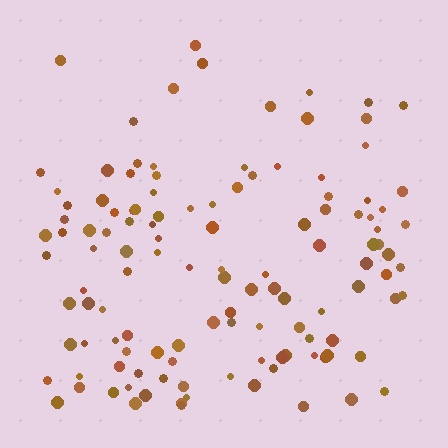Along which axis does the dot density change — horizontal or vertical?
Vertical.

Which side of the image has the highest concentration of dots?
The bottom.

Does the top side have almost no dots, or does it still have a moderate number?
Still a moderate number, just noticeably fewer than the bottom.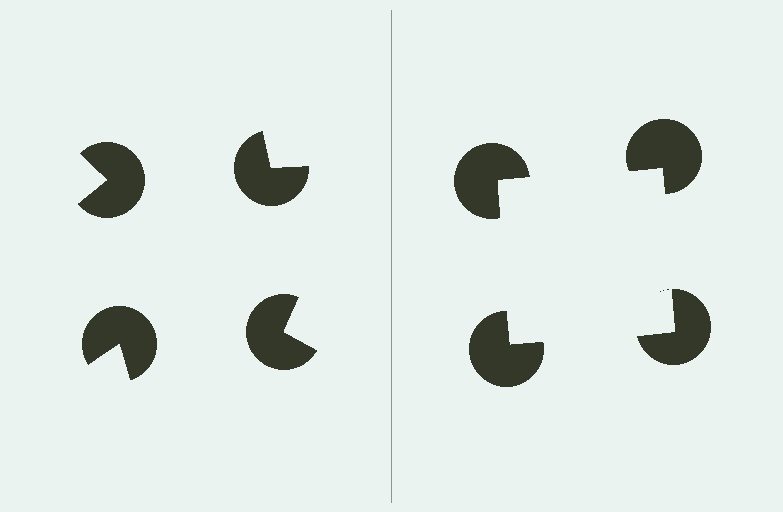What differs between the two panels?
The pac-man discs are positioned identically on both sides; only the wedge orientations differ. On the right they align to a square; on the left they are misaligned.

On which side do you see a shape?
An illusory square appears on the right side. On the left side the wedge cuts are rotated, so no coherent shape forms.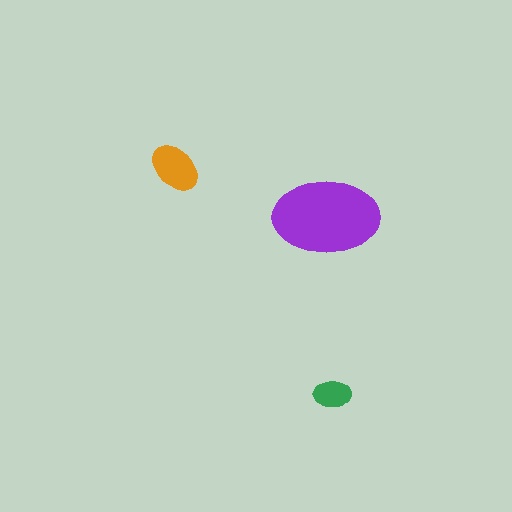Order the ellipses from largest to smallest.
the purple one, the orange one, the green one.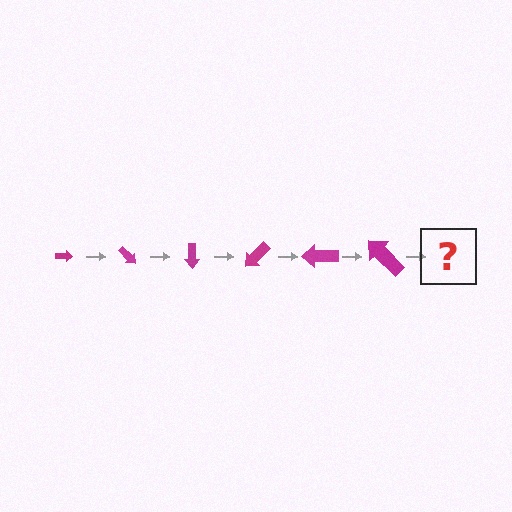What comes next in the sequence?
The next element should be an arrow, larger than the previous one and rotated 270 degrees from the start.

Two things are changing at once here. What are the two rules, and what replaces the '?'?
The two rules are that the arrow grows larger each step and it rotates 45 degrees each step. The '?' should be an arrow, larger than the previous one and rotated 270 degrees from the start.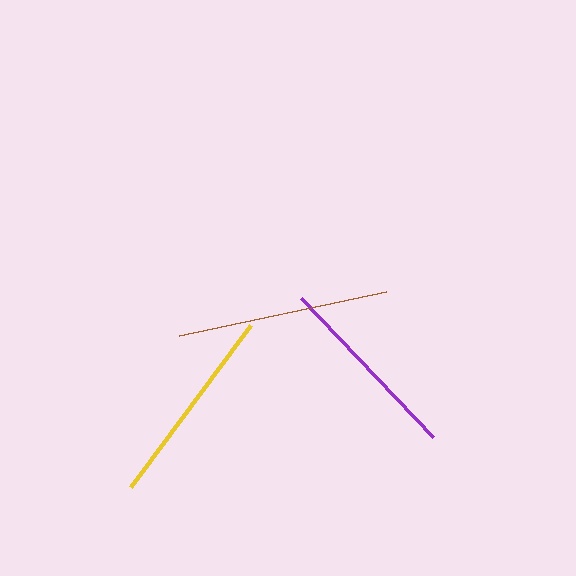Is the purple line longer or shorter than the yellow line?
The yellow line is longer than the purple line.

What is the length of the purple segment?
The purple segment is approximately 192 pixels long.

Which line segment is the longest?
The brown line is the longest at approximately 212 pixels.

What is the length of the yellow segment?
The yellow segment is approximately 201 pixels long.